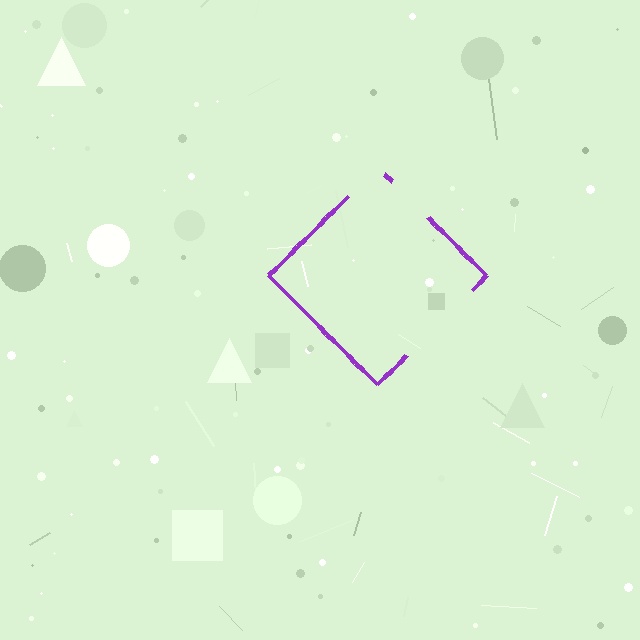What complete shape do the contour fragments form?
The contour fragments form a diamond.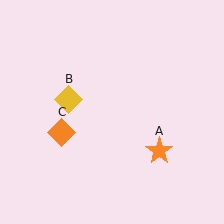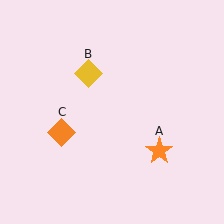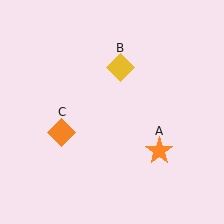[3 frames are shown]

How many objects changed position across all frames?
1 object changed position: yellow diamond (object B).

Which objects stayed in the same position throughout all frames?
Orange star (object A) and orange diamond (object C) remained stationary.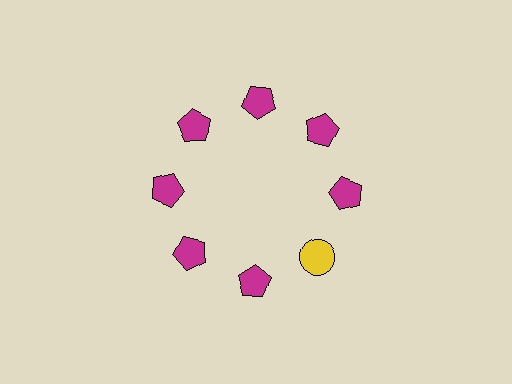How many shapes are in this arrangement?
There are 8 shapes arranged in a ring pattern.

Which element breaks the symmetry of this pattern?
The yellow circle at roughly the 4 o'clock position breaks the symmetry. All other shapes are magenta pentagons.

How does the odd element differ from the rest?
It differs in both color (yellow instead of magenta) and shape (circle instead of pentagon).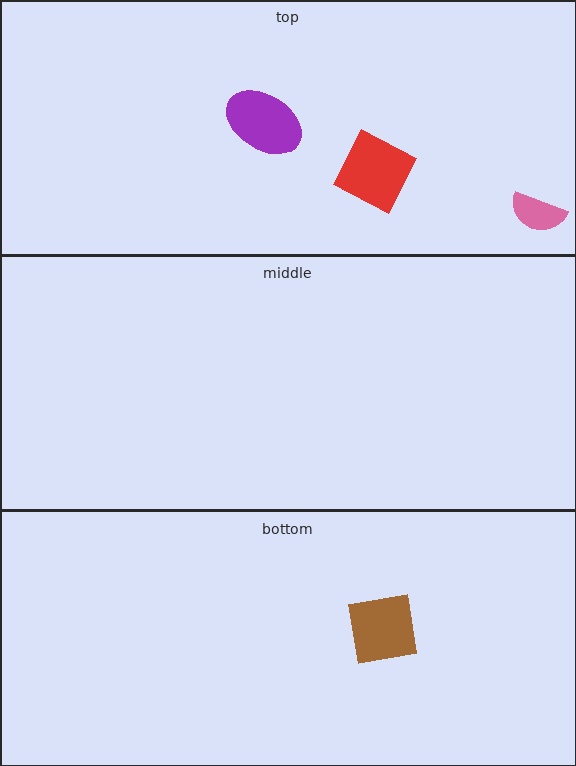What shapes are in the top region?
The pink semicircle, the red square, the purple ellipse.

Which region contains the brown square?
The bottom region.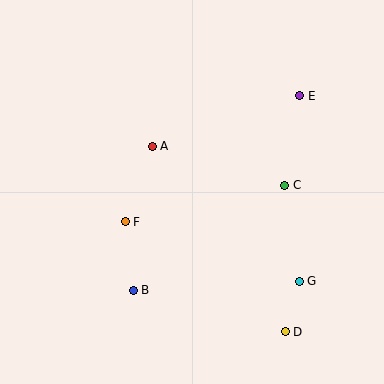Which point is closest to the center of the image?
Point A at (152, 146) is closest to the center.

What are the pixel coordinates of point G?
Point G is at (299, 281).